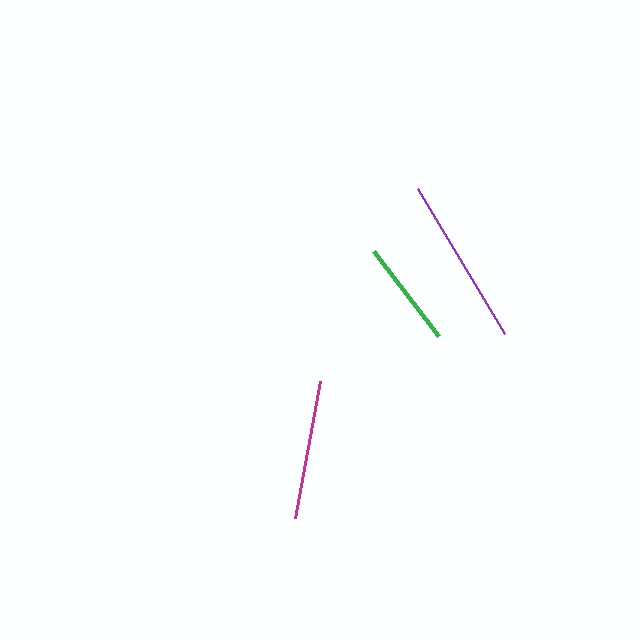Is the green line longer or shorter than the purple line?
The purple line is longer than the green line.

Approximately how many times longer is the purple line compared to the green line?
The purple line is approximately 1.6 times the length of the green line.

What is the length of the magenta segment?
The magenta segment is approximately 140 pixels long.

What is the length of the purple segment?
The purple segment is approximately 169 pixels long.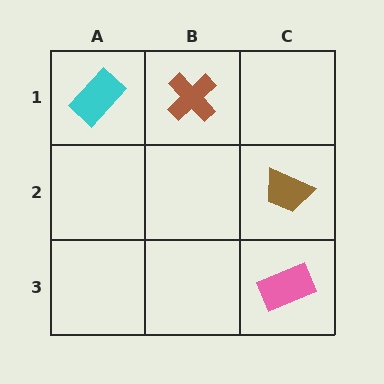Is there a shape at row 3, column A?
No, that cell is empty.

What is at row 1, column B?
A brown cross.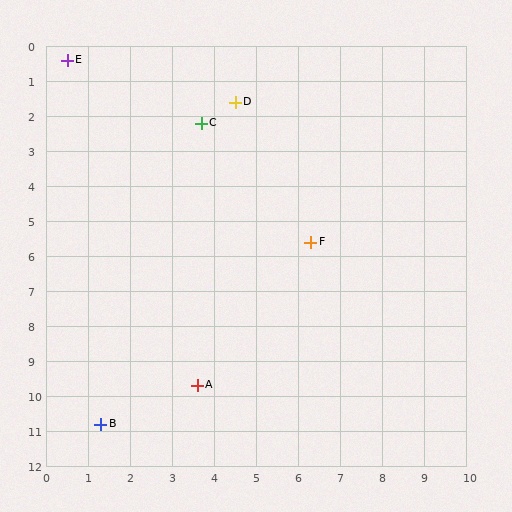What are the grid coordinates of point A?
Point A is at approximately (3.6, 9.7).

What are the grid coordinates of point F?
Point F is at approximately (6.3, 5.6).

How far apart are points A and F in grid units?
Points A and F are about 4.9 grid units apart.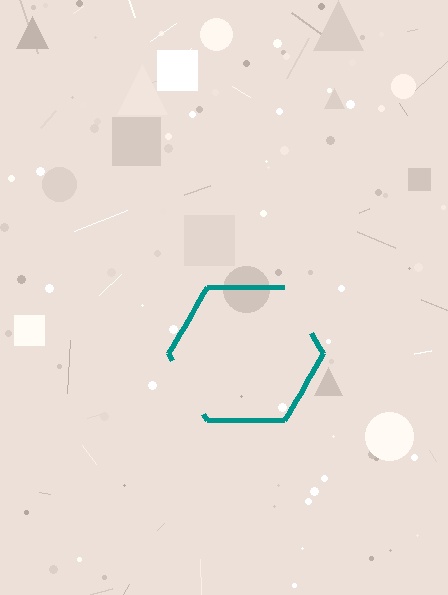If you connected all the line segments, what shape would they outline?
They would outline a hexagon.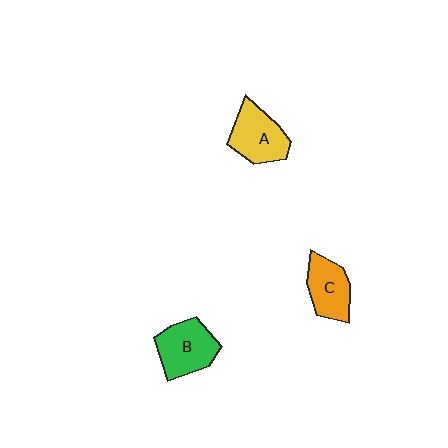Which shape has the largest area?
Shape B (green).